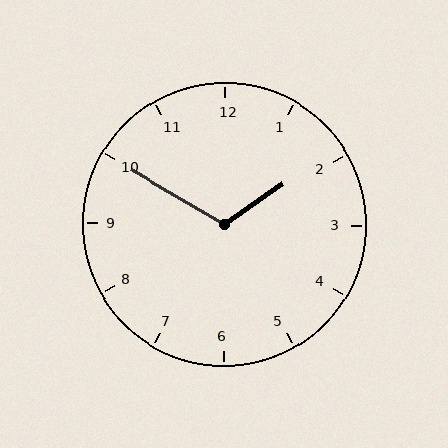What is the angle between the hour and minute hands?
Approximately 115 degrees.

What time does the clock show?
1:50.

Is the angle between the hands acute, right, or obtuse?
It is obtuse.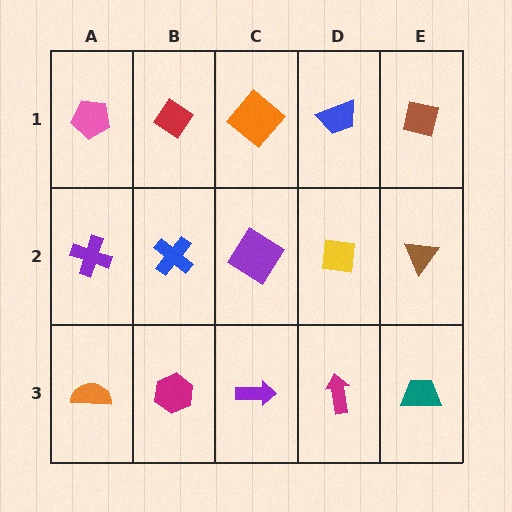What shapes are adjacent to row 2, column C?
An orange diamond (row 1, column C), a purple arrow (row 3, column C), a blue cross (row 2, column B), a yellow square (row 2, column D).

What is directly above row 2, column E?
A brown square.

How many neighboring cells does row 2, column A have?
3.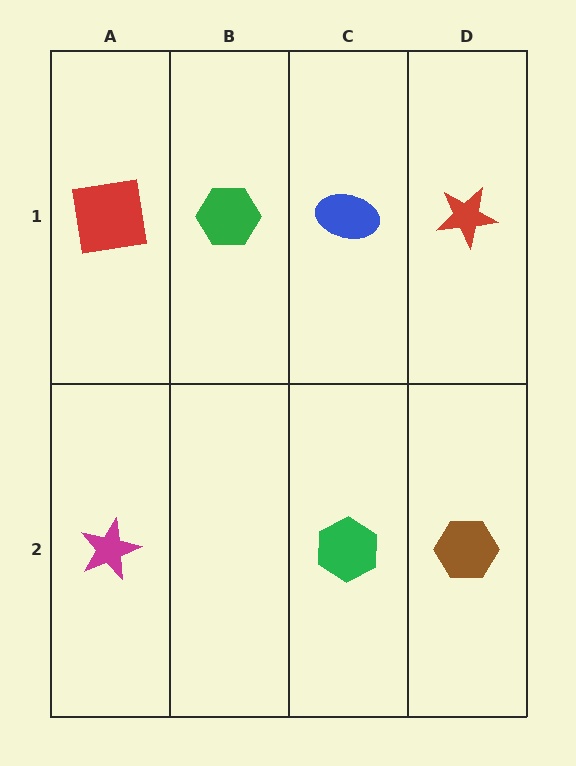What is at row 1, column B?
A green hexagon.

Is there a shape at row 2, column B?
No, that cell is empty.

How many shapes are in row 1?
4 shapes.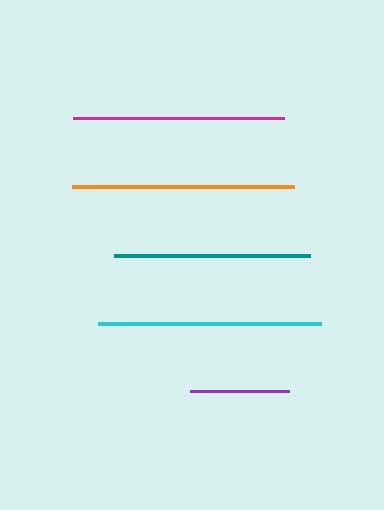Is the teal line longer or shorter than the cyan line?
The cyan line is longer than the teal line.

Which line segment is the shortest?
The purple line is the shortest at approximately 99 pixels.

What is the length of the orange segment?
The orange segment is approximately 222 pixels long.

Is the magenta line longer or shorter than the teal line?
The magenta line is longer than the teal line.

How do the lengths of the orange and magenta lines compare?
The orange and magenta lines are approximately the same length.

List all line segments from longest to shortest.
From longest to shortest: cyan, orange, magenta, teal, purple.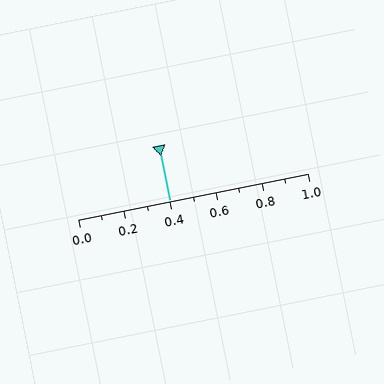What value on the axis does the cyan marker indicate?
The marker indicates approximately 0.4.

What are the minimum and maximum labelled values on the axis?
The axis runs from 0.0 to 1.0.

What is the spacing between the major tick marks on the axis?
The major ticks are spaced 0.2 apart.